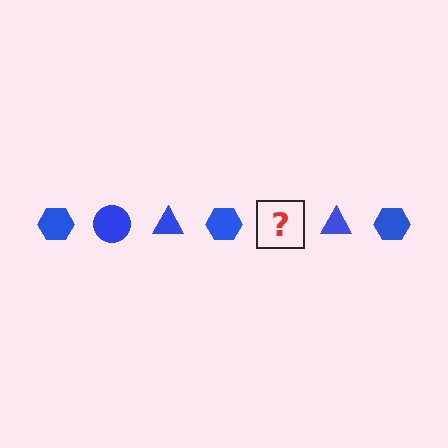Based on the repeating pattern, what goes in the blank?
The blank should be a blue circle.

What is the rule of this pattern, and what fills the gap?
The rule is that the pattern cycles through hexagon, circle, triangle shapes in blue. The gap should be filled with a blue circle.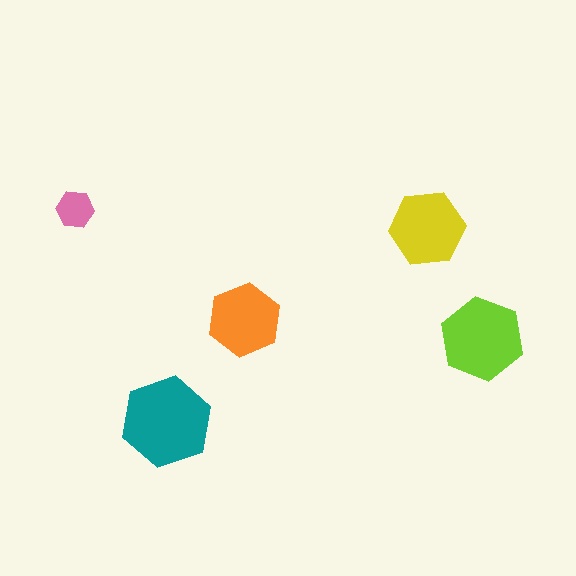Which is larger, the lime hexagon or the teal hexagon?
The teal one.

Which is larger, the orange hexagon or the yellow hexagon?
The yellow one.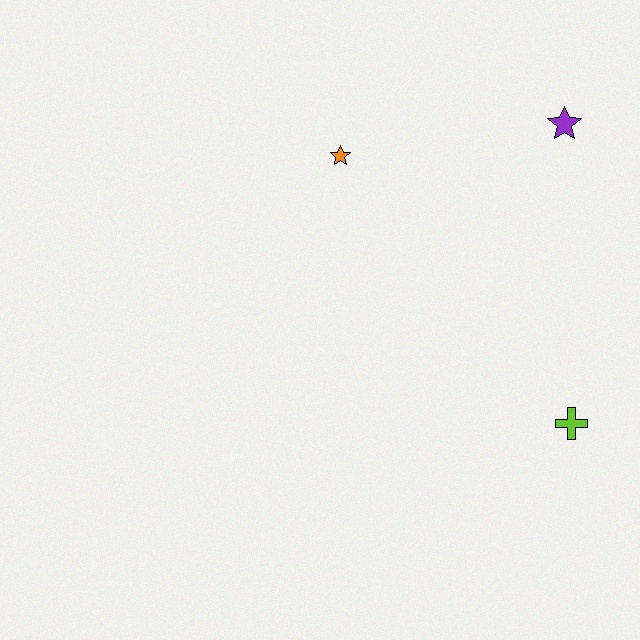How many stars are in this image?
There are 2 stars.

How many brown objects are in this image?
There are no brown objects.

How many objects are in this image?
There are 3 objects.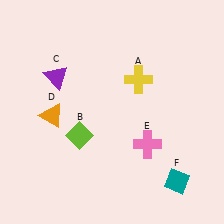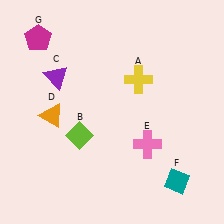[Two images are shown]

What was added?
A magenta pentagon (G) was added in Image 2.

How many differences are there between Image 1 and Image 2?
There is 1 difference between the two images.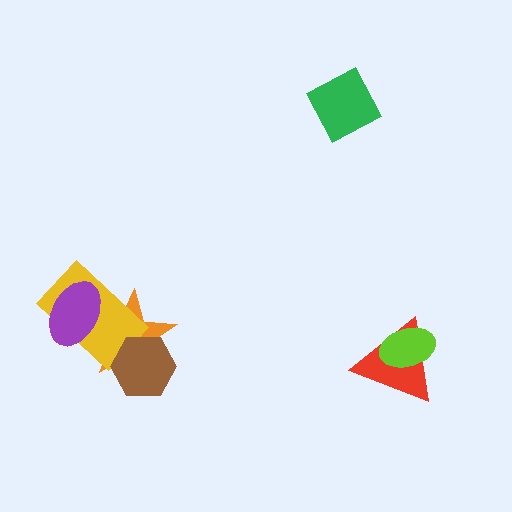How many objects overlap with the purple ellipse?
2 objects overlap with the purple ellipse.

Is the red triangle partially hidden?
Yes, it is partially covered by another shape.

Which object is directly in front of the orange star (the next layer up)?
The yellow rectangle is directly in front of the orange star.